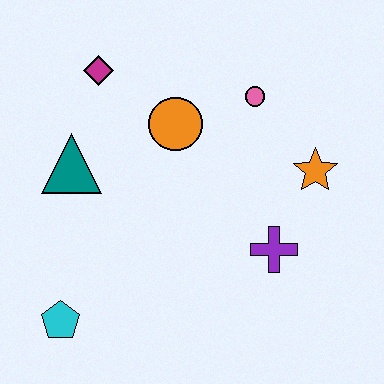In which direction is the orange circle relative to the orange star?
The orange circle is to the left of the orange star.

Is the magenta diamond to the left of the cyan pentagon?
No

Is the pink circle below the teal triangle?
No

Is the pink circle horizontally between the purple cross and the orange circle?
Yes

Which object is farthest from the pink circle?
The cyan pentagon is farthest from the pink circle.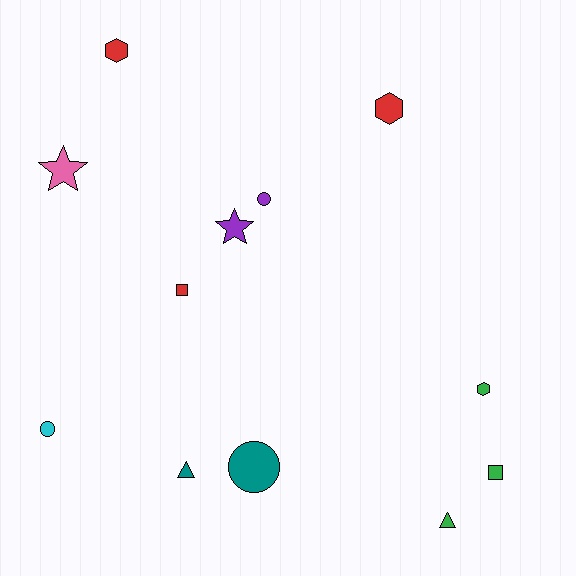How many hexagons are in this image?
There are 3 hexagons.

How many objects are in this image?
There are 12 objects.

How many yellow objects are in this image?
There are no yellow objects.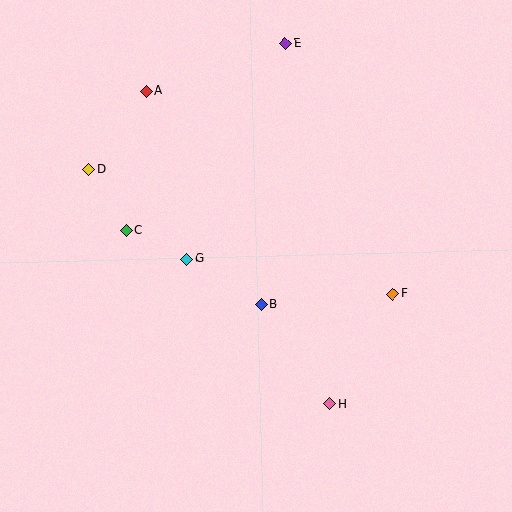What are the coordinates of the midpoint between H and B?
The midpoint between H and B is at (296, 354).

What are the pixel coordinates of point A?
Point A is at (146, 91).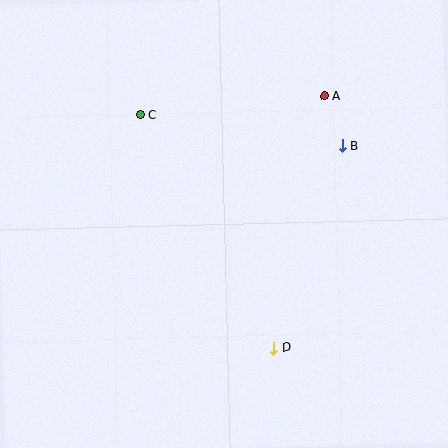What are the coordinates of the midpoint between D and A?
The midpoint between D and A is at (299, 222).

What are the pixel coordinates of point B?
Point B is at (342, 146).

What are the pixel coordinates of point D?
Point D is at (274, 348).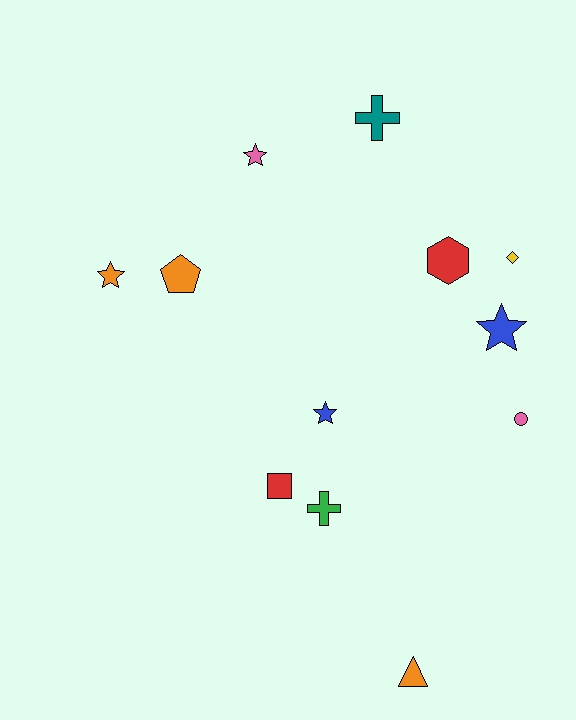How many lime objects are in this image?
There are no lime objects.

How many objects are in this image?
There are 12 objects.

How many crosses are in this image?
There are 2 crosses.